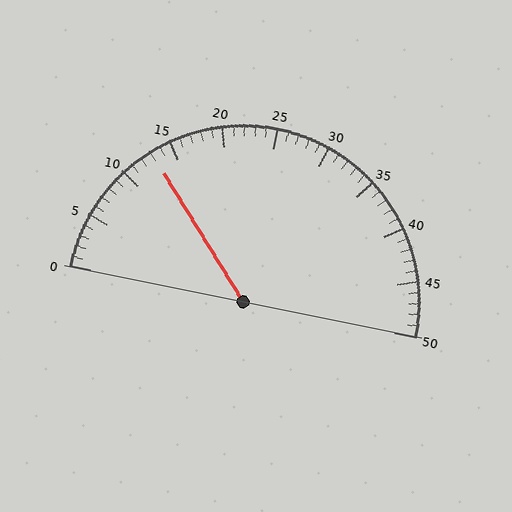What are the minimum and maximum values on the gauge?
The gauge ranges from 0 to 50.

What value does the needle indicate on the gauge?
The needle indicates approximately 13.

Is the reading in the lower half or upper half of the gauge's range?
The reading is in the lower half of the range (0 to 50).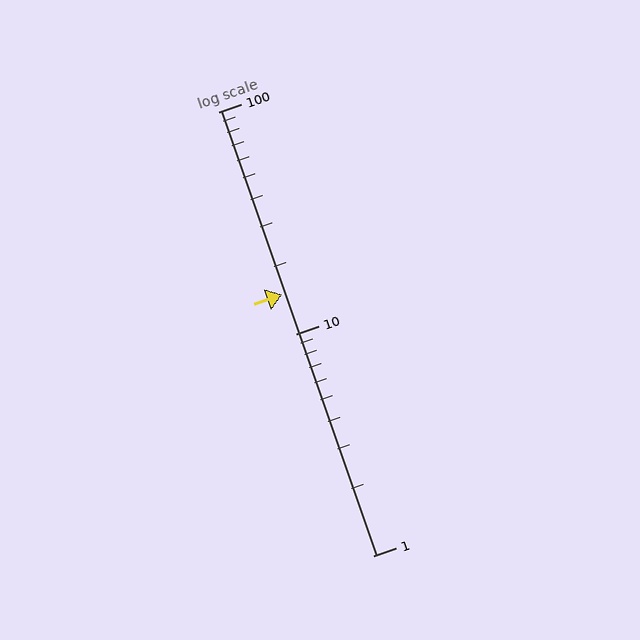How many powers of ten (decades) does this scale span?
The scale spans 2 decades, from 1 to 100.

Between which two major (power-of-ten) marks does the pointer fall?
The pointer is between 10 and 100.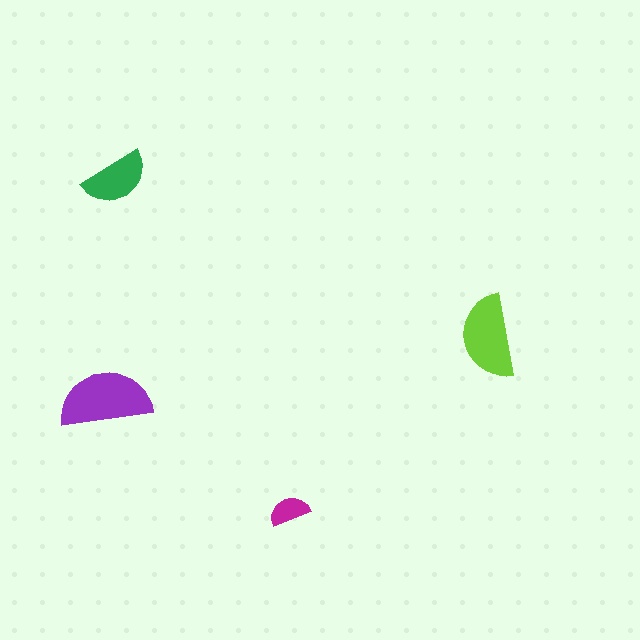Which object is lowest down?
The magenta semicircle is bottommost.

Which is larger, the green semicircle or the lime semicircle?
The lime one.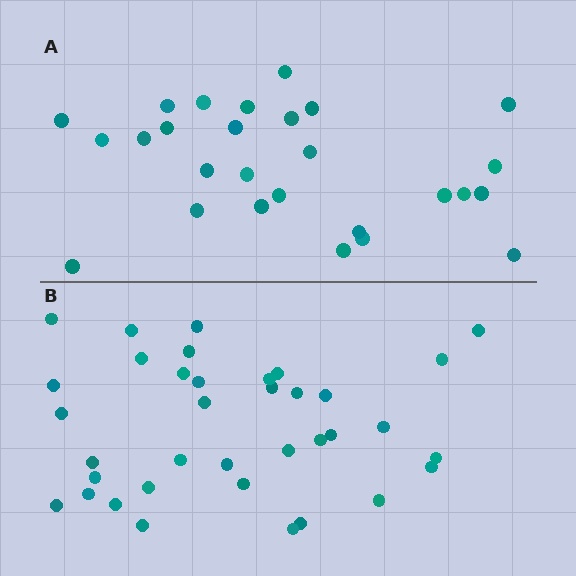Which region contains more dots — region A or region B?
Region B (the bottom region) has more dots.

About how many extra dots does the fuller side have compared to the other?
Region B has roughly 8 or so more dots than region A.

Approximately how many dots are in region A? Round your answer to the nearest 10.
About 30 dots. (The exact count is 27, which rounds to 30.)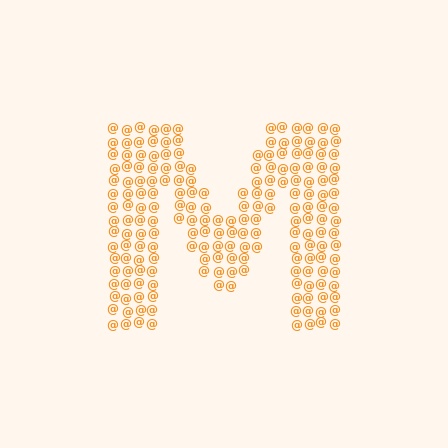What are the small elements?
The small elements are at signs.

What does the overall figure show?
The overall figure shows the letter M.